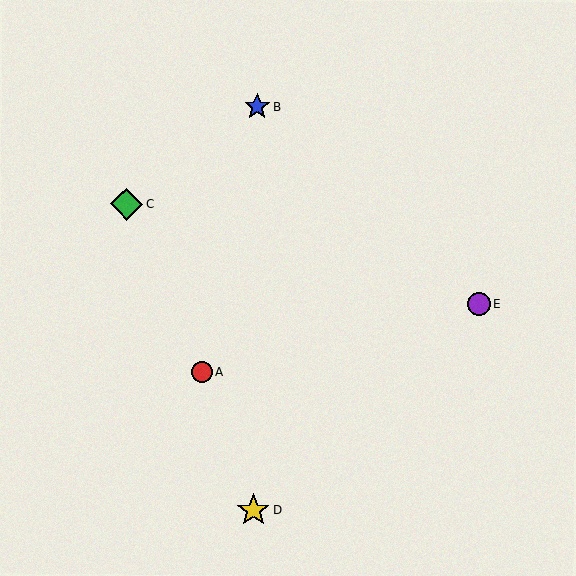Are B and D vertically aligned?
Yes, both are at x≈257.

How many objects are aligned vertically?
2 objects (B, D) are aligned vertically.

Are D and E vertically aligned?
No, D is at x≈253 and E is at x≈479.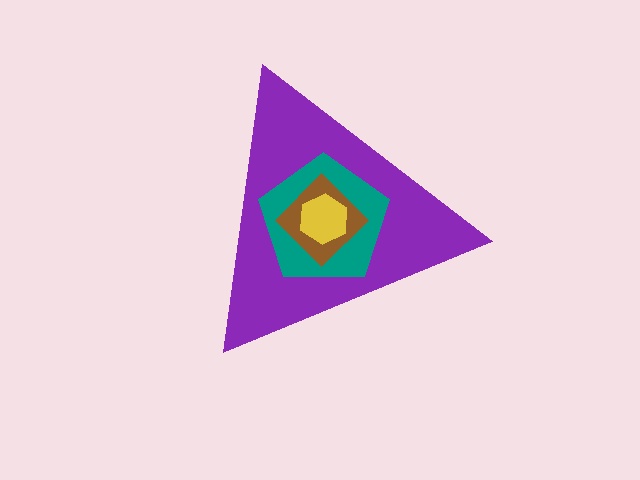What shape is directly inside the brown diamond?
The yellow hexagon.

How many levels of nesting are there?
4.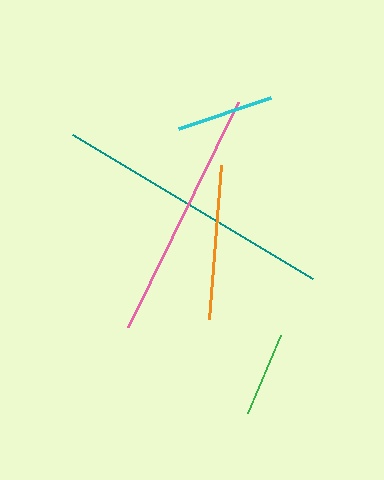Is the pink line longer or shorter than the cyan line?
The pink line is longer than the cyan line.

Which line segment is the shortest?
The green line is the shortest at approximately 85 pixels.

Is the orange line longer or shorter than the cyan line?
The orange line is longer than the cyan line.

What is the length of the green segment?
The green segment is approximately 85 pixels long.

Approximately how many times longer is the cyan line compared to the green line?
The cyan line is approximately 1.1 times the length of the green line.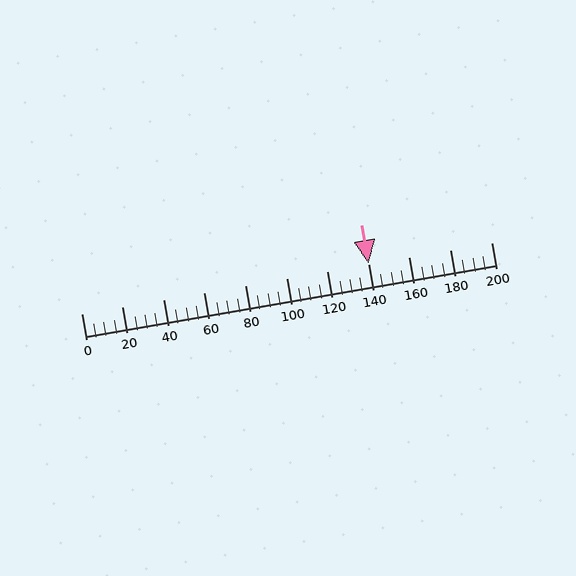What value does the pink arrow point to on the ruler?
The pink arrow points to approximately 140.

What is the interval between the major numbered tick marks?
The major tick marks are spaced 20 units apart.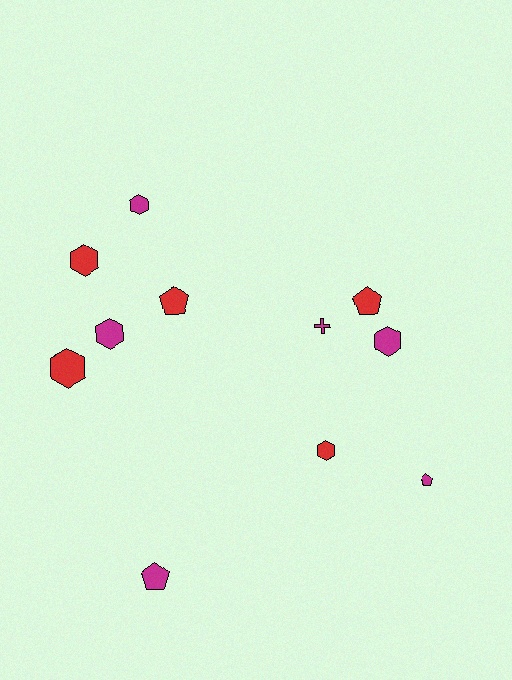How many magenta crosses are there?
There is 1 magenta cross.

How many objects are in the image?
There are 11 objects.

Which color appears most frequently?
Magenta, with 6 objects.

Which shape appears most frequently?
Hexagon, with 6 objects.